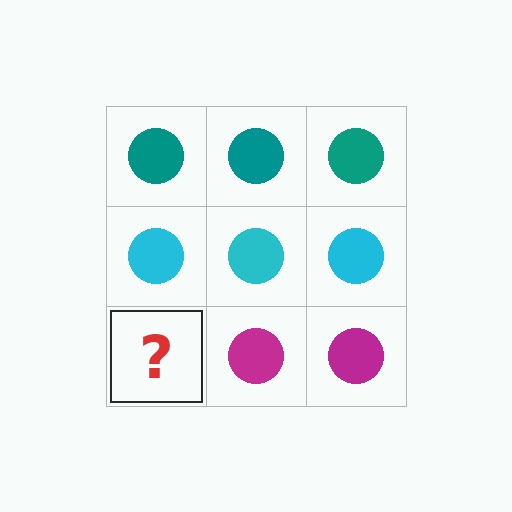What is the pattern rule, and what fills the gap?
The rule is that each row has a consistent color. The gap should be filled with a magenta circle.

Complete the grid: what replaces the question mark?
The question mark should be replaced with a magenta circle.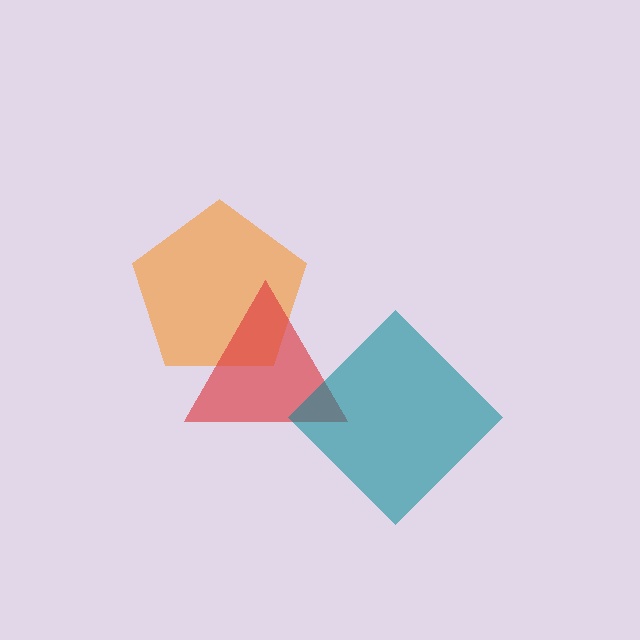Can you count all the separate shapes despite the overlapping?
Yes, there are 3 separate shapes.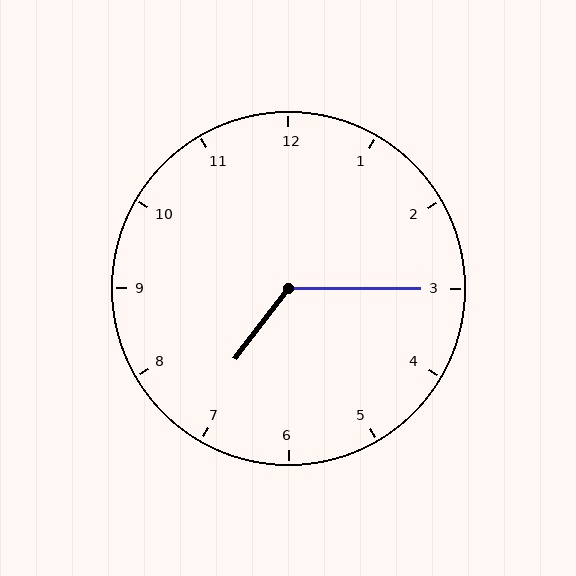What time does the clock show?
7:15.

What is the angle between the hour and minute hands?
Approximately 128 degrees.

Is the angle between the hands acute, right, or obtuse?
It is obtuse.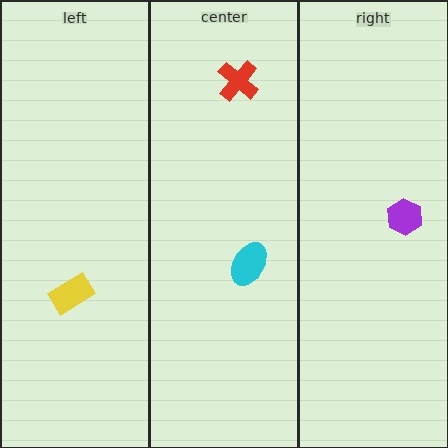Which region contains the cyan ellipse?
The center region.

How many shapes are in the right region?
1.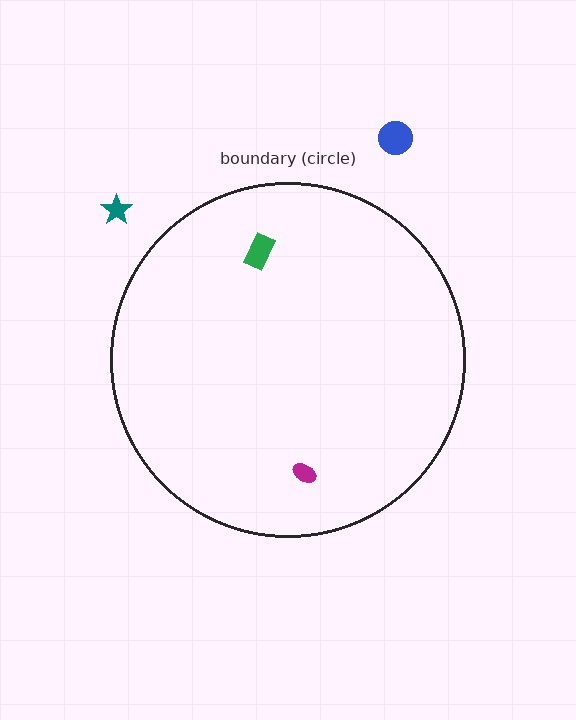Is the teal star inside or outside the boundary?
Outside.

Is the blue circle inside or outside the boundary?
Outside.